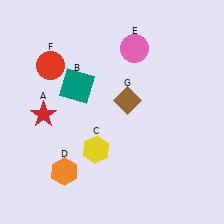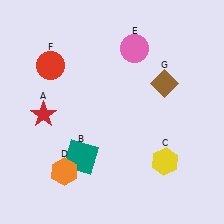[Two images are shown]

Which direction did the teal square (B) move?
The teal square (B) moved down.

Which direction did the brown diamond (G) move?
The brown diamond (G) moved right.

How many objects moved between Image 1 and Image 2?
3 objects moved between the two images.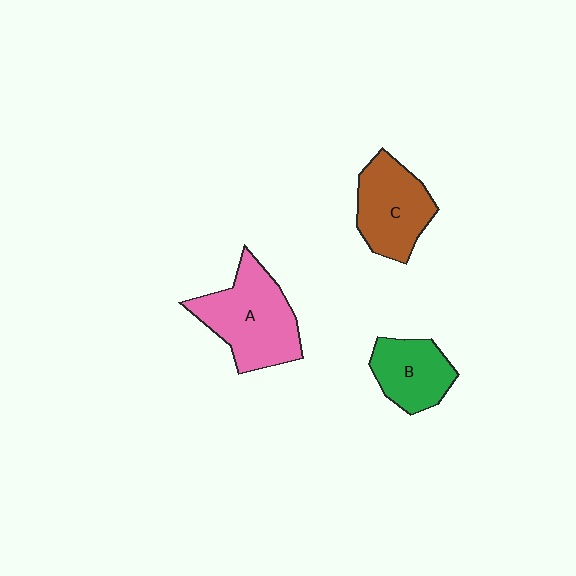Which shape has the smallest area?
Shape B (green).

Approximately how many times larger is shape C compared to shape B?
Approximately 1.3 times.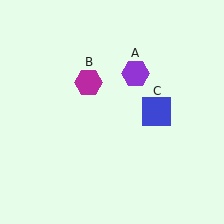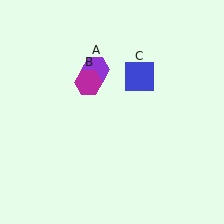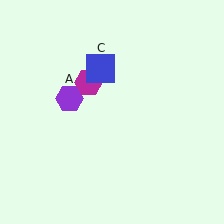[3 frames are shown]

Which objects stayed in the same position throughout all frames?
Magenta hexagon (object B) remained stationary.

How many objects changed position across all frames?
2 objects changed position: purple hexagon (object A), blue square (object C).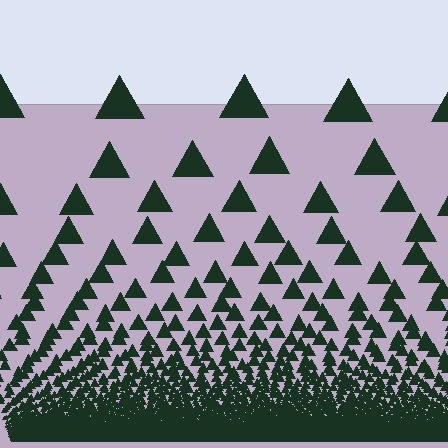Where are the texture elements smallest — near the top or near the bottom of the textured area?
Near the bottom.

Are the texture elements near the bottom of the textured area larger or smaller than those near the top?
Smaller. The gradient is inverted — elements near the bottom are smaller and denser.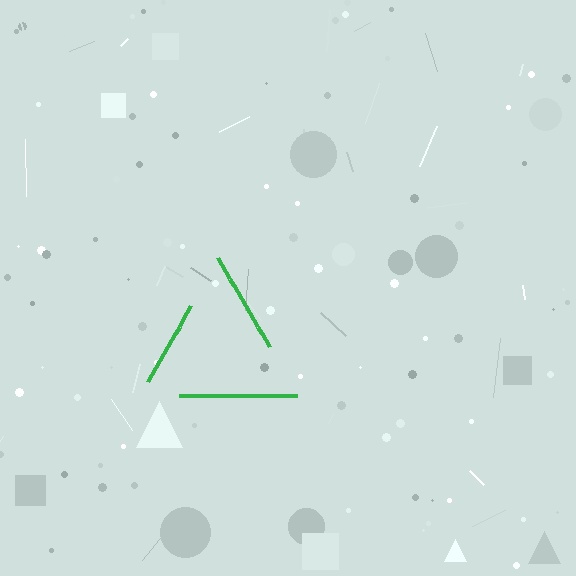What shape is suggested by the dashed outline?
The dashed outline suggests a triangle.